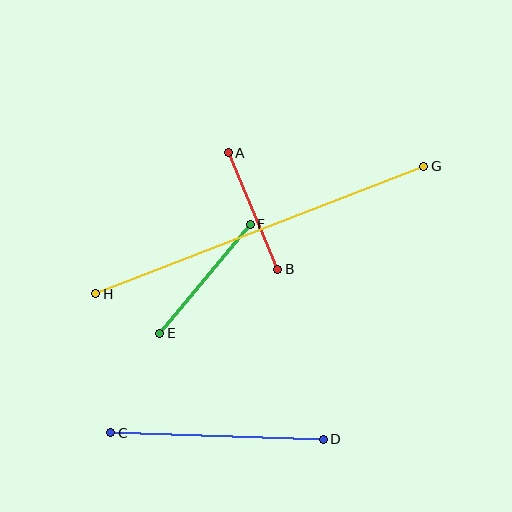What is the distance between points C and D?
The distance is approximately 213 pixels.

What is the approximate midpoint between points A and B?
The midpoint is at approximately (253, 211) pixels.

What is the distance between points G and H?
The distance is approximately 352 pixels.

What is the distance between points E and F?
The distance is approximately 142 pixels.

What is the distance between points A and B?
The distance is approximately 127 pixels.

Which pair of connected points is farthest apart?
Points G and H are farthest apart.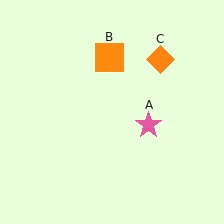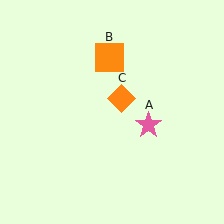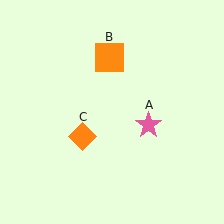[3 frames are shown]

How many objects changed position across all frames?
1 object changed position: orange diamond (object C).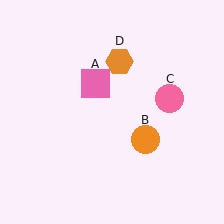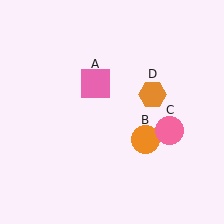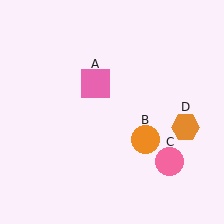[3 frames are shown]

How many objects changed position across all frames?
2 objects changed position: pink circle (object C), orange hexagon (object D).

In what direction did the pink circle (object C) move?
The pink circle (object C) moved down.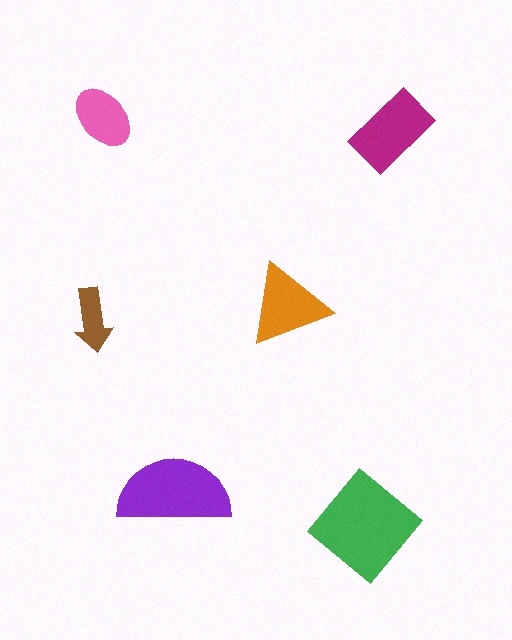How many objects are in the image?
There are 6 objects in the image.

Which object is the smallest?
The brown arrow.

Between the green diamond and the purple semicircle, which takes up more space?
The green diamond.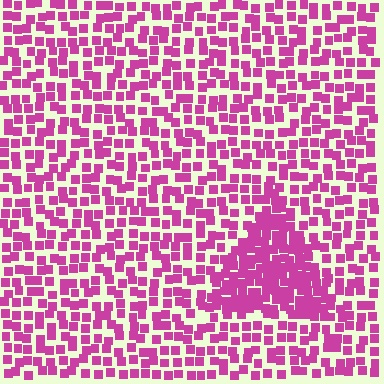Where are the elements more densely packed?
The elements are more densely packed inside the triangle boundary.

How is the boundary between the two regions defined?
The boundary is defined by a change in element density (approximately 2.0x ratio). All elements are the same color, size, and shape.